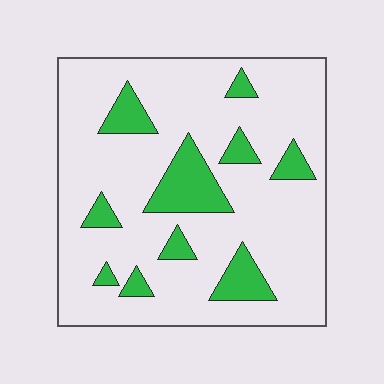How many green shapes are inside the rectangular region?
10.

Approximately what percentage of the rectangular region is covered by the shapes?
Approximately 15%.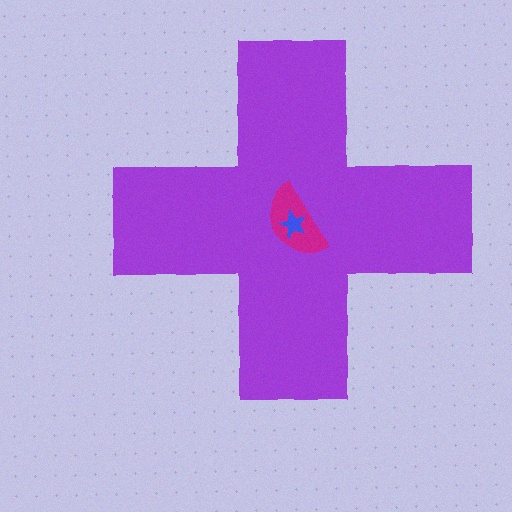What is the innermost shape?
The blue star.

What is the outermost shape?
The purple cross.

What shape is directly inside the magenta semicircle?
The blue star.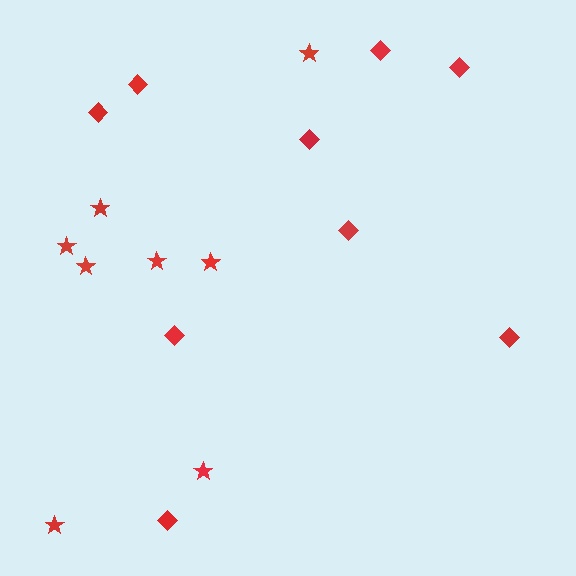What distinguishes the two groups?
There are 2 groups: one group of diamonds (9) and one group of stars (8).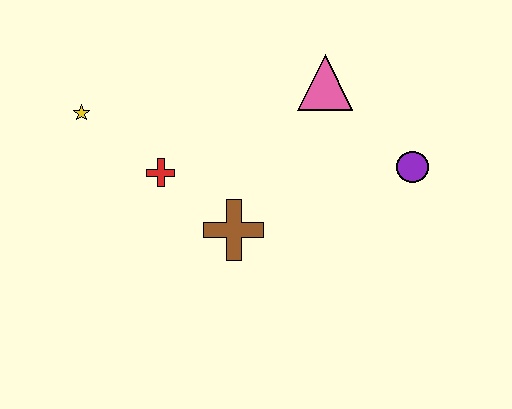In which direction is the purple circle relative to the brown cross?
The purple circle is to the right of the brown cross.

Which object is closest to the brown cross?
The red cross is closest to the brown cross.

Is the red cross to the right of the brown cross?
No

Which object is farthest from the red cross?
The purple circle is farthest from the red cross.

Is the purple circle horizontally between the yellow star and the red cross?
No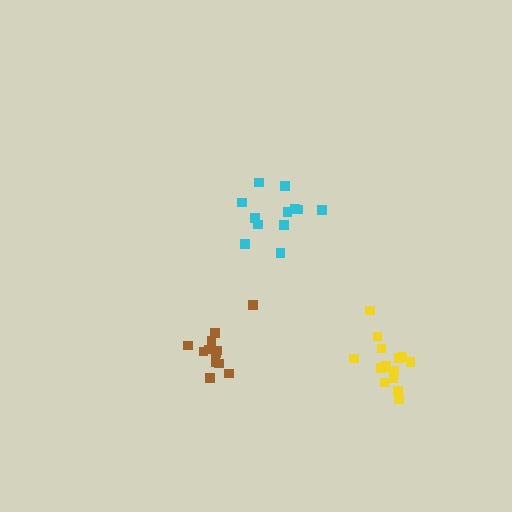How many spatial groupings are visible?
There are 3 spatial groupings.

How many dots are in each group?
Group 1: 12 dots, Group 2: 12 dots, Group 3: 15 dots (39 total).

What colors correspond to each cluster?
The clusters are colored: cyan, brown, yellow.